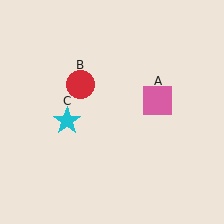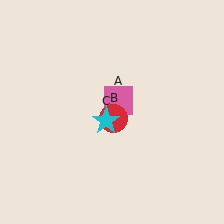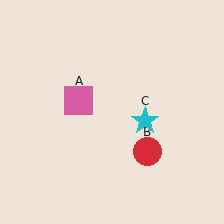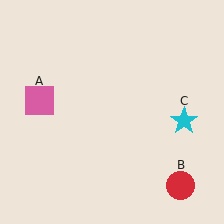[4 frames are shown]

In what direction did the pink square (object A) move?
The pink square (object A) moved left.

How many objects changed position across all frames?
3 objects changed position: pink square (object A), red circle (object B), cyan star (object C).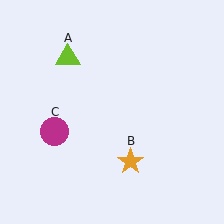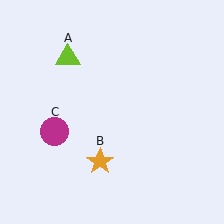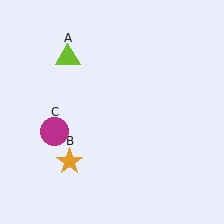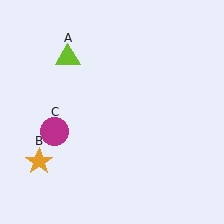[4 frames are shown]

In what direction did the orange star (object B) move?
The orange star (object B) moved left.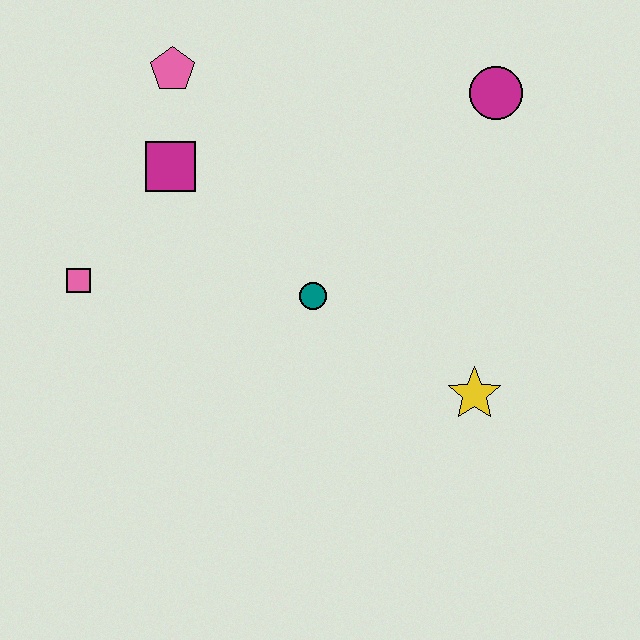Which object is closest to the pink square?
The magenta square is closest to the pink square.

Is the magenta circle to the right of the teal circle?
Yes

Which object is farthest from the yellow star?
The pink pentagon is farthest from the yellow star.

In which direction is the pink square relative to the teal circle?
The pink square is to the left of the teal circle.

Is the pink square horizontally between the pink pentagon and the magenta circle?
No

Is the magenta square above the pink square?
Yes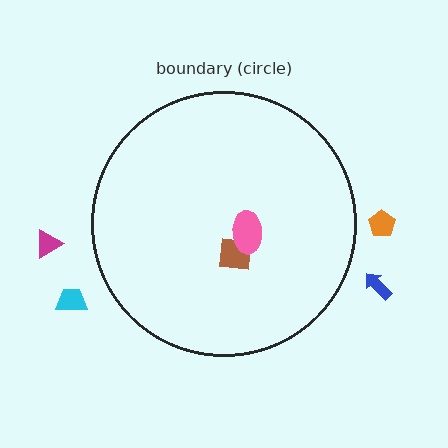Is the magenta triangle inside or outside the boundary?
Outside.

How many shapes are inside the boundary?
2 inside, 4 outside.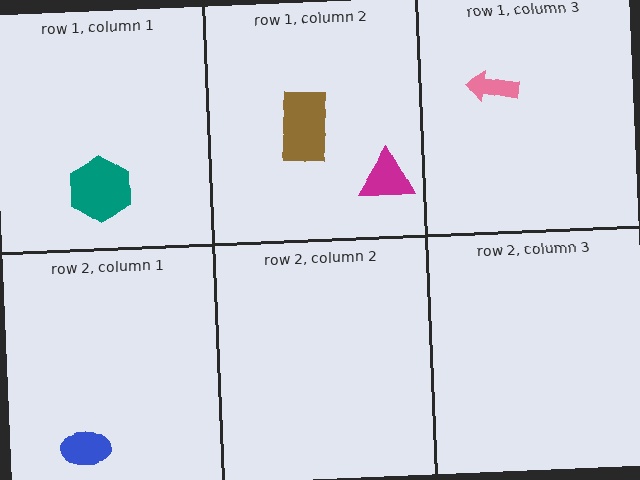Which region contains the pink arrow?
The row 1, column 3 region.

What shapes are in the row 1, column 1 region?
The teal hexagon.